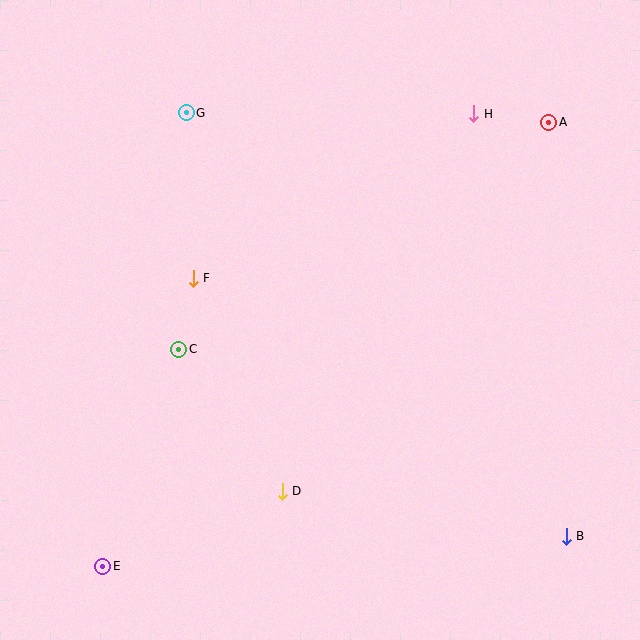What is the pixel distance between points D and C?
The distance between D and C is 176 pixels.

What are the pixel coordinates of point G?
Point G is at (186, 113).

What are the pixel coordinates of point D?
Point D is at (282, 491).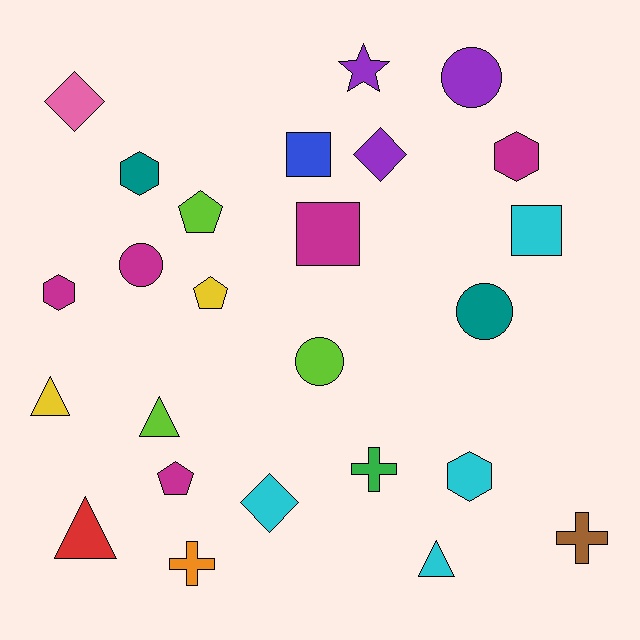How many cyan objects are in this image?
There are 4 cyan objects.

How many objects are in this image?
There are 25 objects.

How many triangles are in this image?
There are 4 triangles.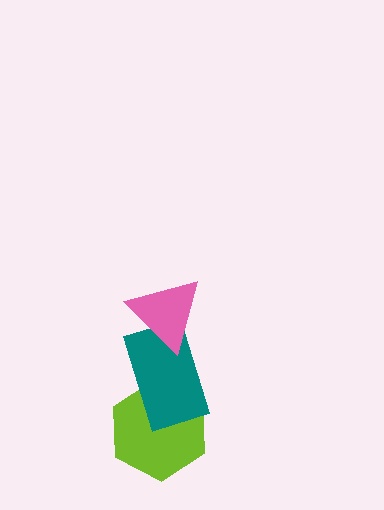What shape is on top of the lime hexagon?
The teal rectangle is on top of the lime hexagon.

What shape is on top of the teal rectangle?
The pink triangle is on top of the teal rectangle.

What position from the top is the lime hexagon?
The lime hexagon is 3rd from the top.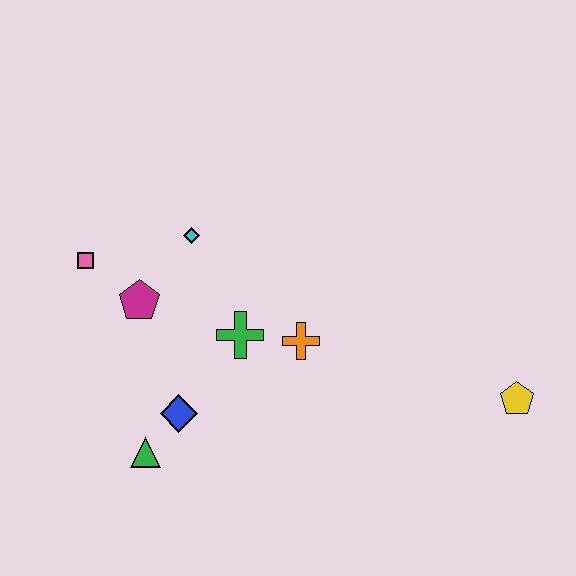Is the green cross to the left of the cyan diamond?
No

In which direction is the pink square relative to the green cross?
The pink square is to the left of the green cross.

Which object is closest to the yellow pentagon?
The orange cross is closest to the yellow pentagon.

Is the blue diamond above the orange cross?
No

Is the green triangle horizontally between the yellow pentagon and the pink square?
Yes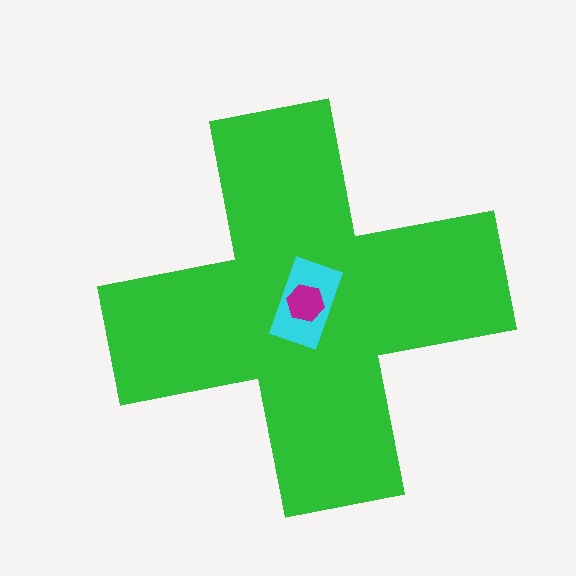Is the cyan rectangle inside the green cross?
Yes.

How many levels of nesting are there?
3.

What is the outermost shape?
The green cross.